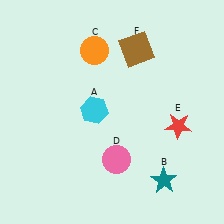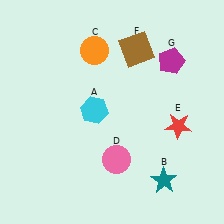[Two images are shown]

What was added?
A magenta pentagon (G) was added in Image 2.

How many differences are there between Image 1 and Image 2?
There is 1 difference between the two images.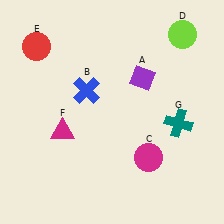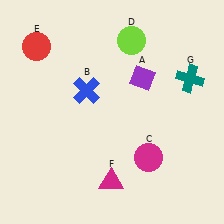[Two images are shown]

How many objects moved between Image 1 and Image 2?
3 objects moved between the two images.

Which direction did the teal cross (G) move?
The teal cross (G) moved up.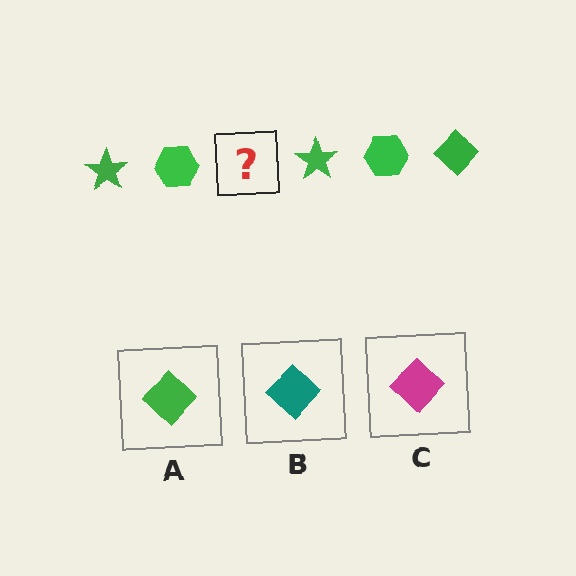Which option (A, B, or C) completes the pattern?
A.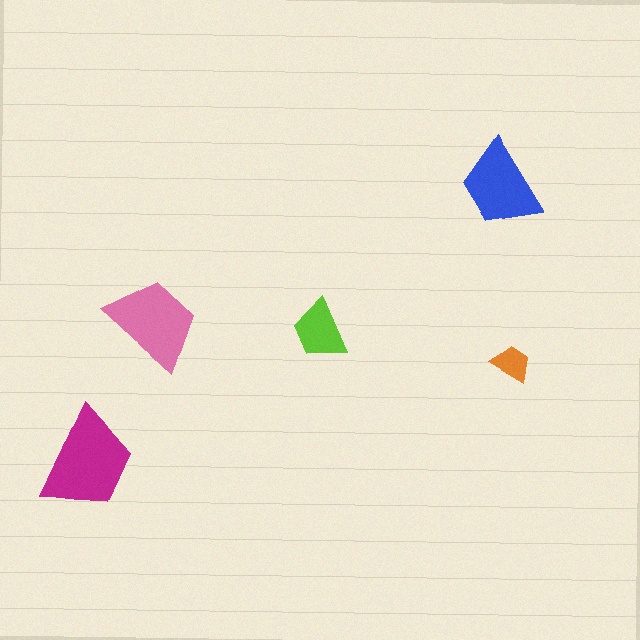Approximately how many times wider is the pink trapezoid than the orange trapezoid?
About 2.5 times wider.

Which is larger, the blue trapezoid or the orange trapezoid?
The blue one.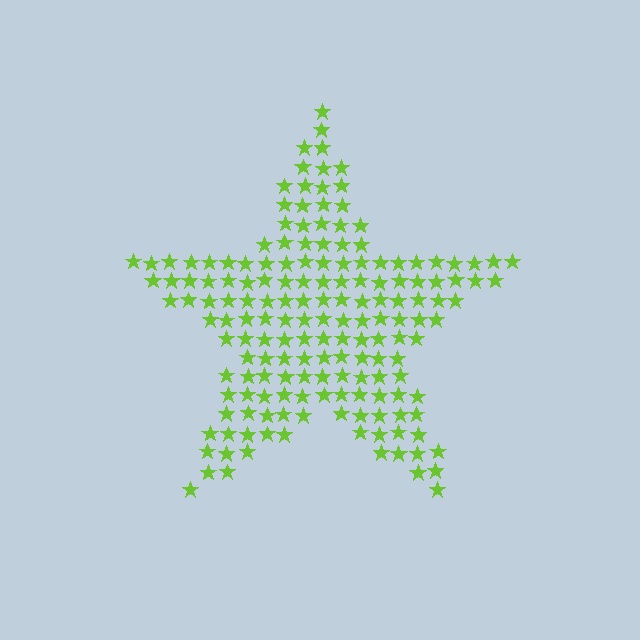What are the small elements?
The small elements are stars.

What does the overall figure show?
The overall figure shows a star.